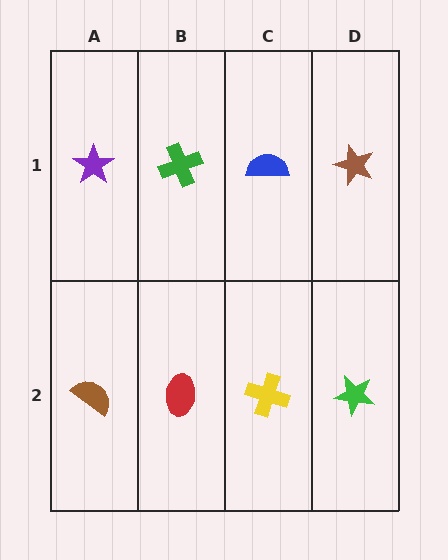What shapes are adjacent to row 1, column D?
A green star (row 2, column D), a blue semicircle (row 1, column C).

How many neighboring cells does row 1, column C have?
3.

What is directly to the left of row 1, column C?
A green cross.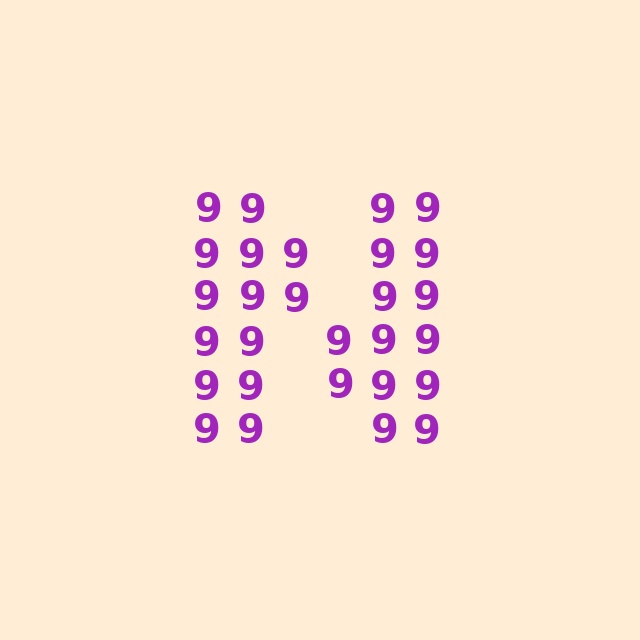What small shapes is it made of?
It is made of small digit 9's.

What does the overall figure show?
The overall figure shows the letter N.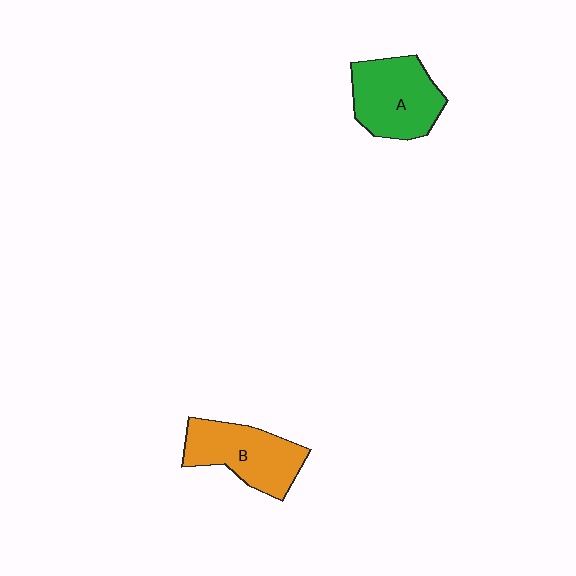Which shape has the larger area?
Shape A (green).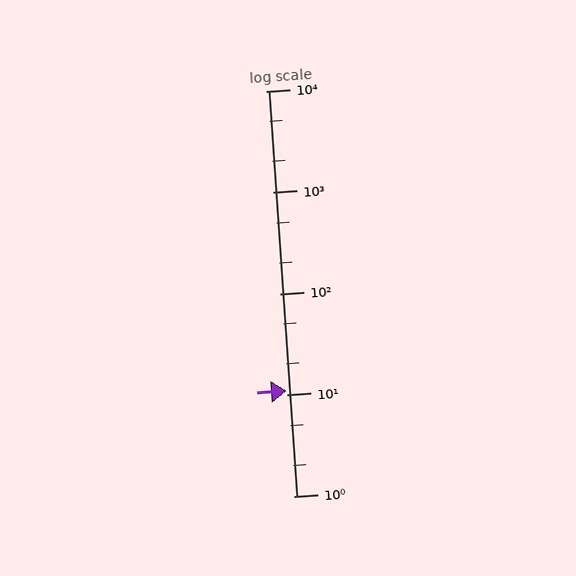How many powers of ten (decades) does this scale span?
The scale spans 4 decades, from 1 to 10000.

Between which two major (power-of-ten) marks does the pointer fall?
The pointer is between 10 and 100.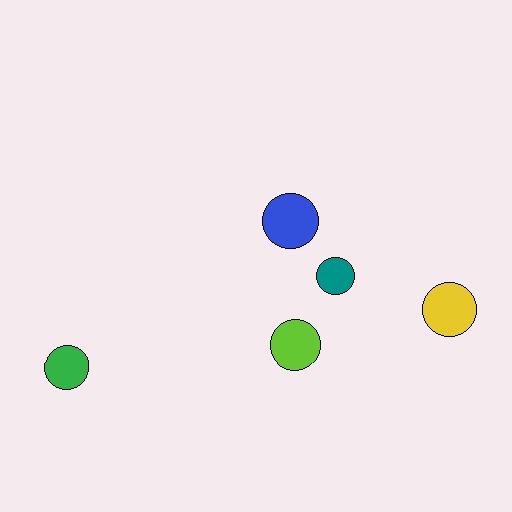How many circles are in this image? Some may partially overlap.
There are 5 circles.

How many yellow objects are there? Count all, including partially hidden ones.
There is 1 yellow object.